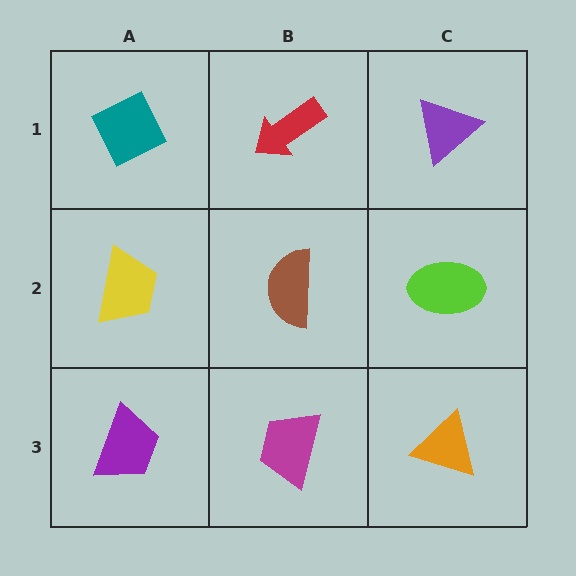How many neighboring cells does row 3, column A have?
2.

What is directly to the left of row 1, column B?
A teal diamond.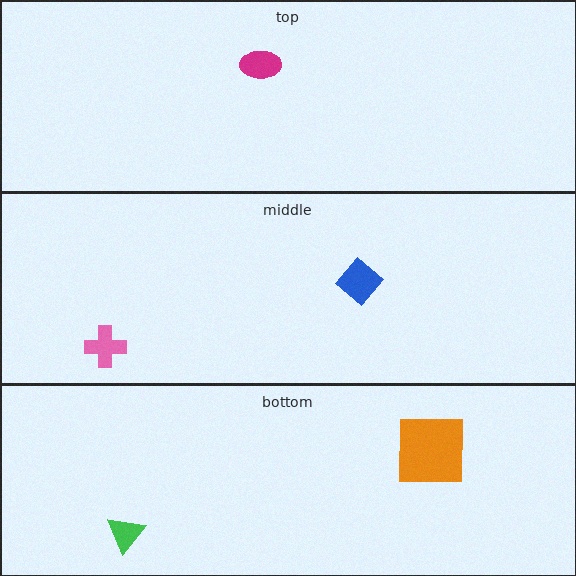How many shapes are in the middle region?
2.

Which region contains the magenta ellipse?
The top region.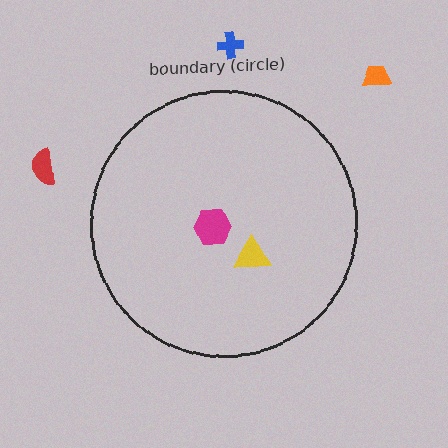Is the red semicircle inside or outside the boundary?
Outside.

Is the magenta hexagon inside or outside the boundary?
Inside.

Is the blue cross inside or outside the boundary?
Outside.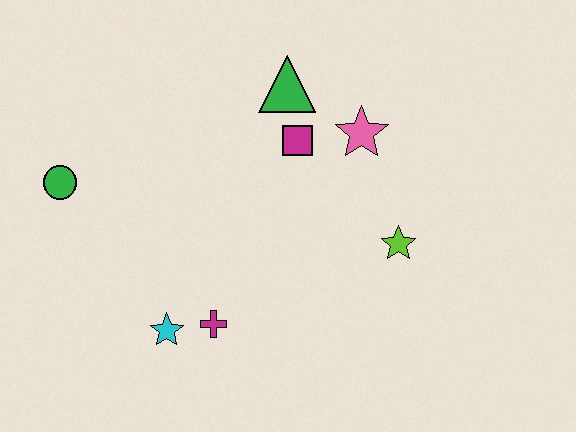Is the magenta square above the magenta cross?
Yes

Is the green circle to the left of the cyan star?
Yes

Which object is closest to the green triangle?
The magenta square is closest to the green triangle.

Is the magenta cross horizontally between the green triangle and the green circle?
Yes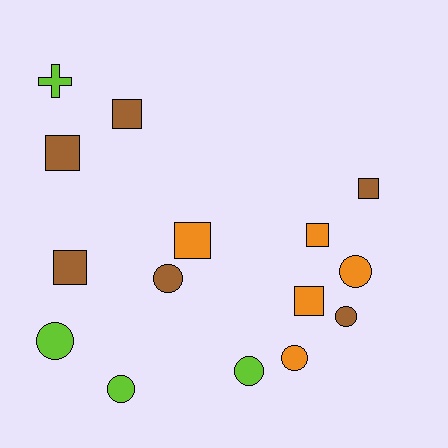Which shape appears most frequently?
Circle, with 7 objects.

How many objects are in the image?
There are 15 objects.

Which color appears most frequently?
Brown, with 6 objects.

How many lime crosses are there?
There is 1 lime cross.